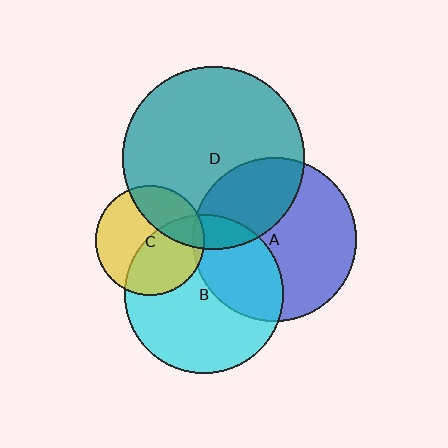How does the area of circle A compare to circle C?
Approximately 2.2 times.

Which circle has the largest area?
Circle D (teal).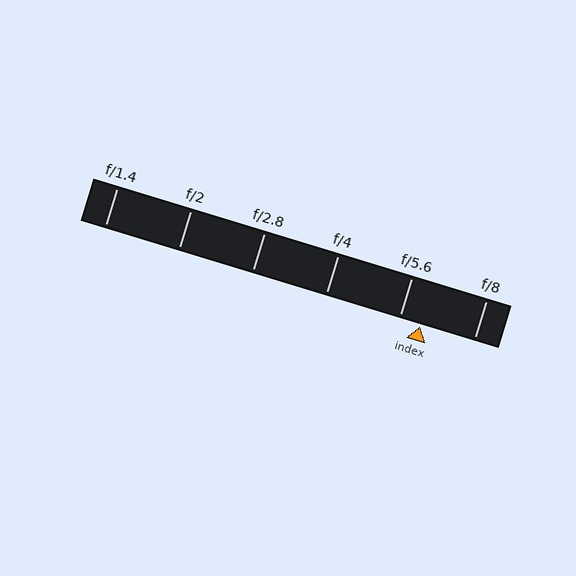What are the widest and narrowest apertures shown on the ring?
The widest aperture shown is f/1.4 and the narrowest is f/8.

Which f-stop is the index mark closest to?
The index mark is closest to f/5.6.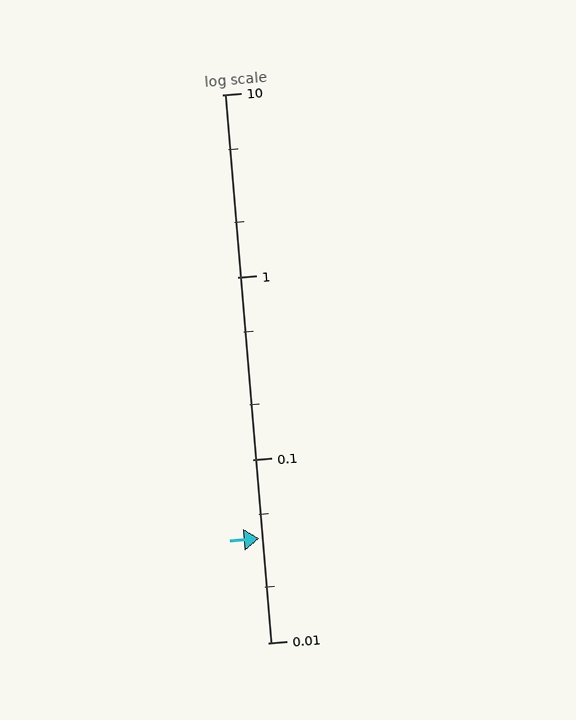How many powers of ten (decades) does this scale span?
The scale spans 3 decades, from 0.01 to 10.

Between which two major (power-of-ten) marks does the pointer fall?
The pointer is between 0.01 and 0.1.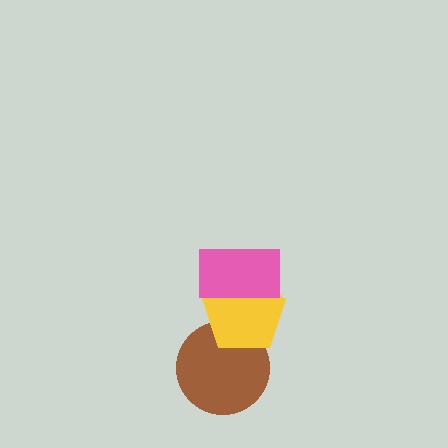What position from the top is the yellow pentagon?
The yellow pentagon is 2nd from the top.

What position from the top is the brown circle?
The brown circle is 3rd from the top.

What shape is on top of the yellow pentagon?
The pink rectangle is on top of the yellow pentagon.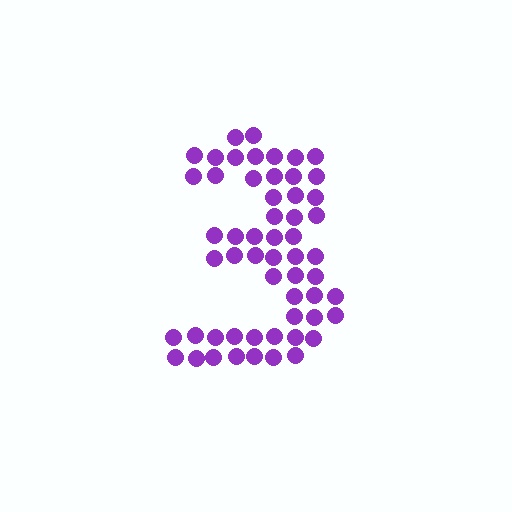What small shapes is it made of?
It is made of small circles.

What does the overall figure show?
The overall figure shows the digit 3.